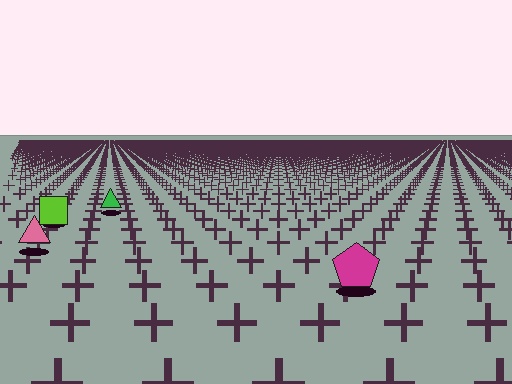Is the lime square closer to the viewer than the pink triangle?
No. The pink triangle is closer — you can tell from the texture gradient: the ground texture is coarser near it.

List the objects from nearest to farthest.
From nearest to farthest: the magenta pentagon, the pink triangle, the lime square, the green triangle.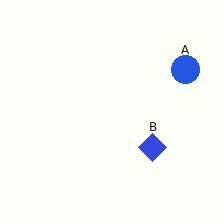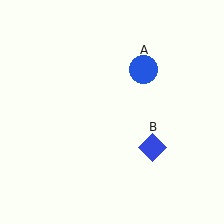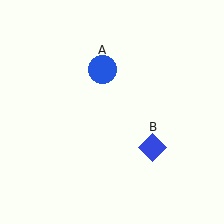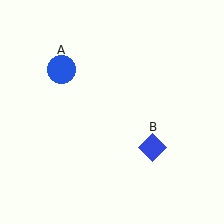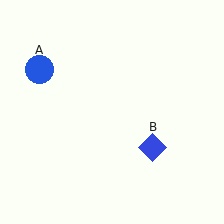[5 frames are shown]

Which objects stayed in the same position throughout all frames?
Blue diamond (object B) remained stationary.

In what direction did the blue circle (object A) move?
The blue circle (object A) moved left.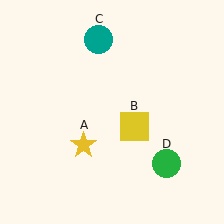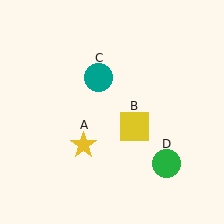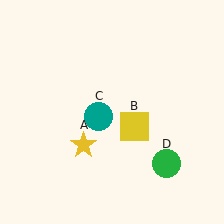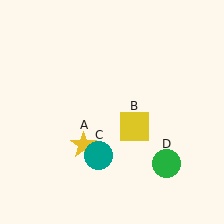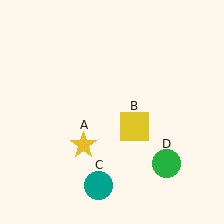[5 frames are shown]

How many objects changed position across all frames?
1 object changed position: teal circle (object C).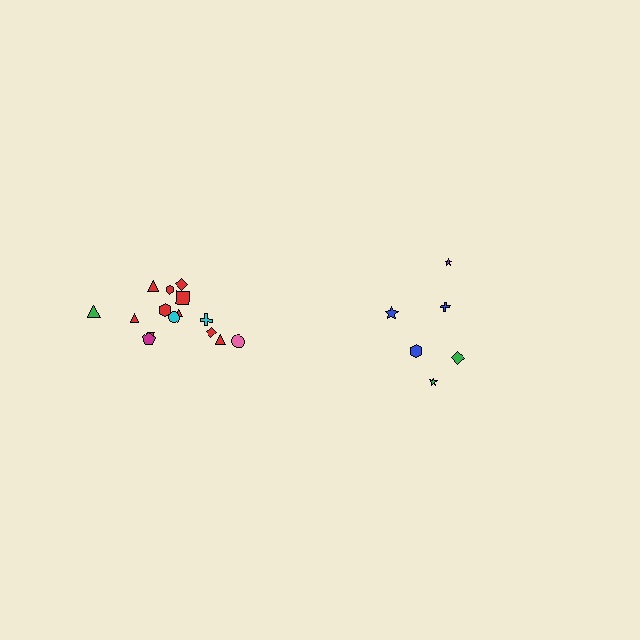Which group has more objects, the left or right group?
The left group.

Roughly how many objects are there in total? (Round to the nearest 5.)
Roughly 20 objects in total.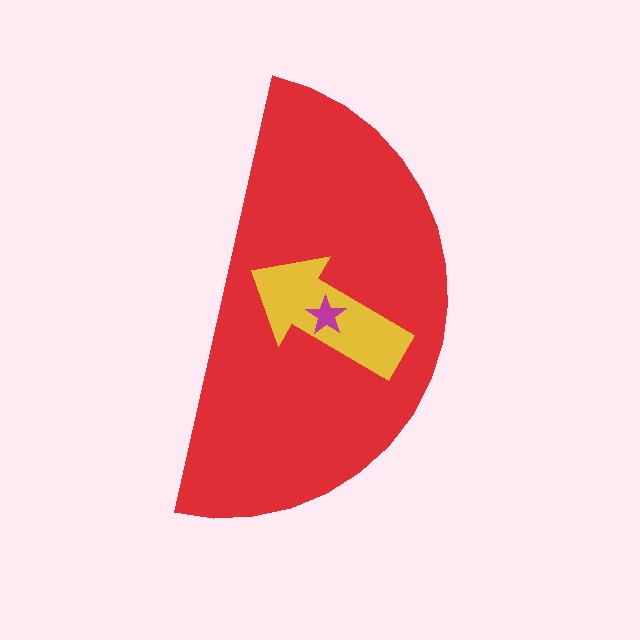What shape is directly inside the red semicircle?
The yellow arrow.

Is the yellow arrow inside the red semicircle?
Yes.